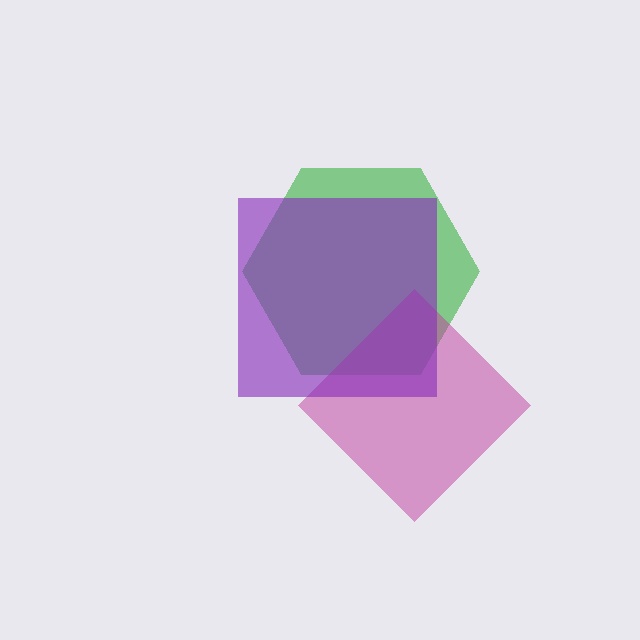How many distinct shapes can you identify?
There are 3 distinct shapes: a green hexagon, a magenta diamond, a purple square.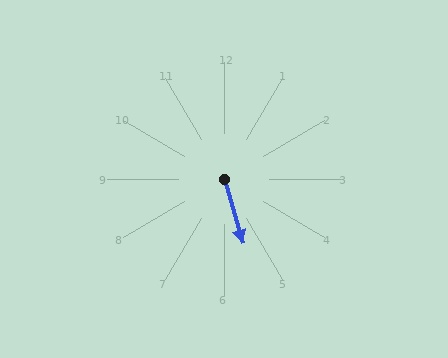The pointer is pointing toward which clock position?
Roughly 5 o'clock.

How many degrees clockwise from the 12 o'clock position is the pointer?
Approximately 164 degrees.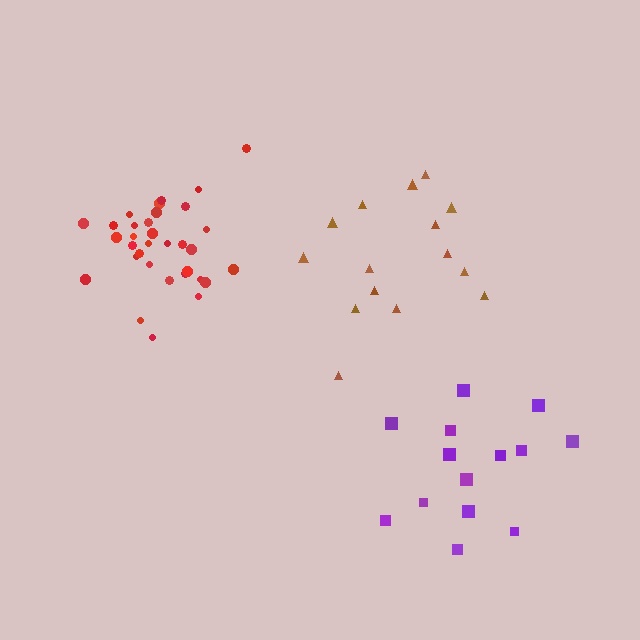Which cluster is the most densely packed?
Red.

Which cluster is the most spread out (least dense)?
Brown.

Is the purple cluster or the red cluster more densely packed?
Red.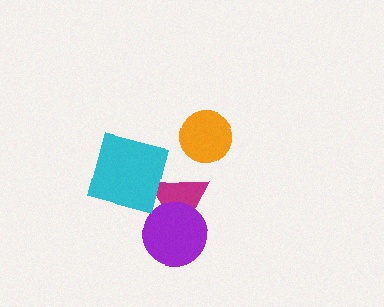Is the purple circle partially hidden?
No, no other shape covers it.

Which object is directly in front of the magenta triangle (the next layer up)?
The purple circle is directly in front of the magenta triangle.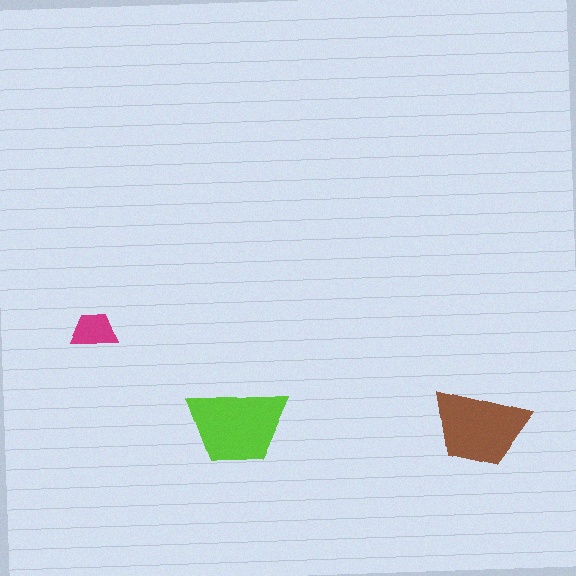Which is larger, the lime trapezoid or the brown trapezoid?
The lime one.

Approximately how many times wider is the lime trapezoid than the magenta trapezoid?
About 2 times wider.